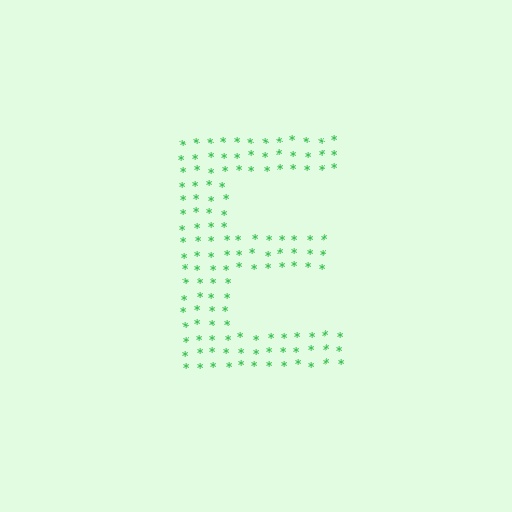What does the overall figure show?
The overall figure shows the letter E.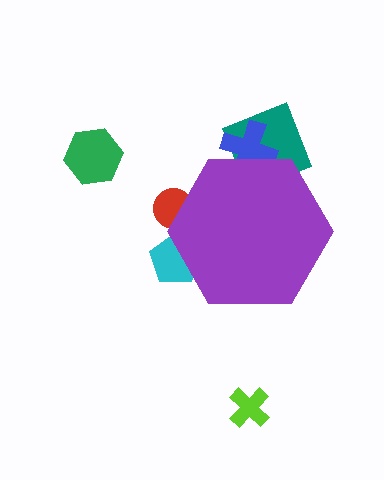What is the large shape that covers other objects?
A purple hexagon.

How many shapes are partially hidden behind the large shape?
4 shapes are partially hidden.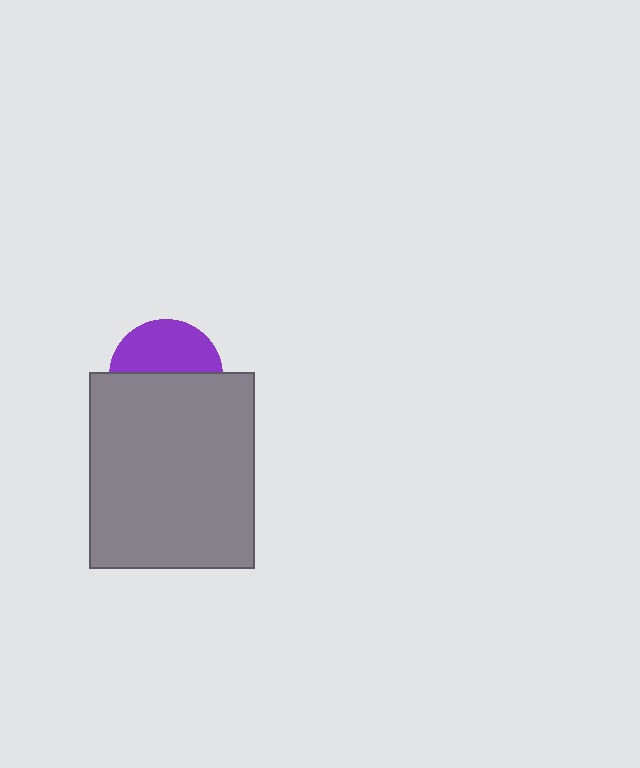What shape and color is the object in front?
The object in front is a gray rectangle.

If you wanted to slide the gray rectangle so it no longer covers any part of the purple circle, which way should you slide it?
Slide it down — that is the most direct way to separate the two shapes.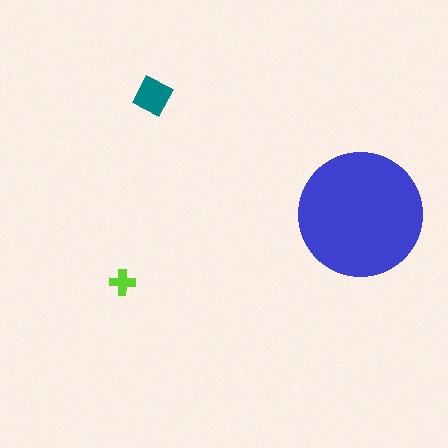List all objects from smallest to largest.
The lime cross, the teal square, the blue circle.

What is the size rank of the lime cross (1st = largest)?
3rd.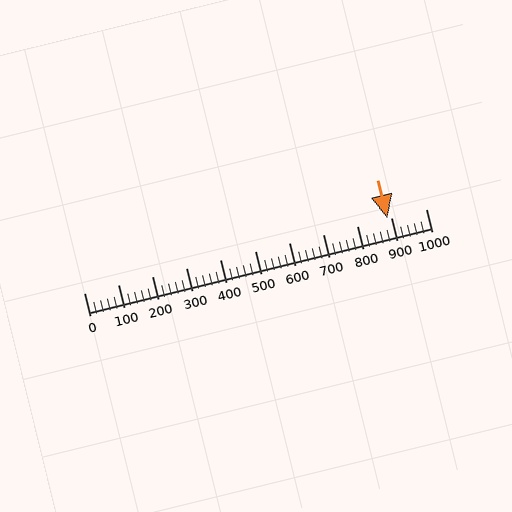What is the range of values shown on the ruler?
The ruler shows values from 0 to 1000.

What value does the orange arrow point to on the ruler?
The orange arrow points to approximately 887.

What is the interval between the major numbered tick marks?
The major tick marks are spaced 100 units apart.